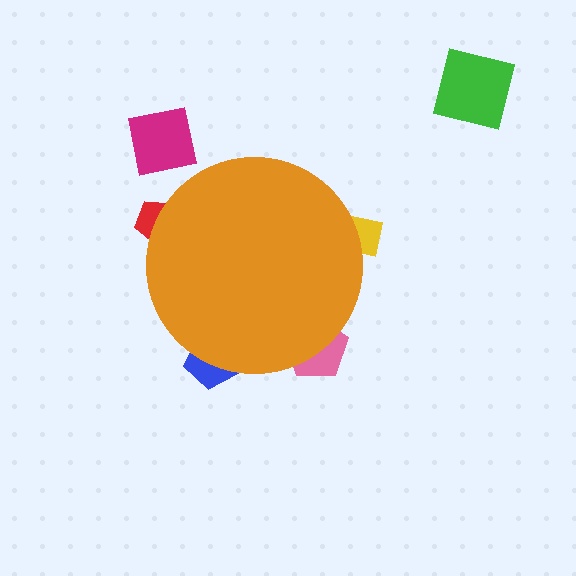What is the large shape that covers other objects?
An orange circle.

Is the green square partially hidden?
No, the green square is fully visible.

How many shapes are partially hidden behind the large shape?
4 shapes are partially hidden.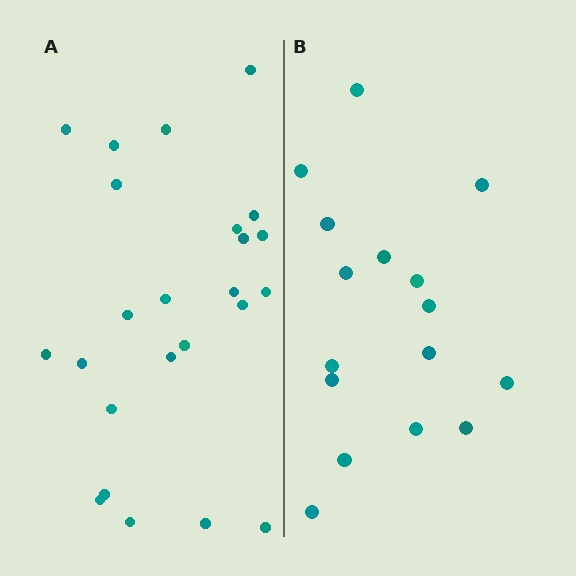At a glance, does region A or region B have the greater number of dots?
Region A (the left region) has more dots.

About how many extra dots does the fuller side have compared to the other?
Region A has roughly 8 or so more dots than region B.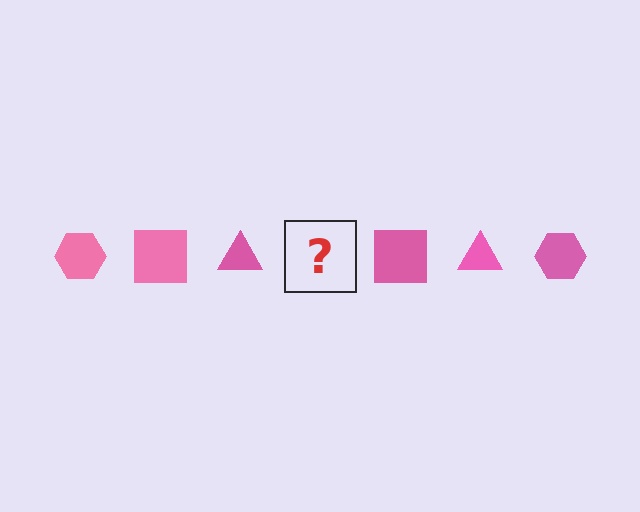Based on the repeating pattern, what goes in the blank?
The blank should be a pink hexagon.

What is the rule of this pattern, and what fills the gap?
The rule is that the pattern cycles through hexagon, square, triangle shapes in pink. The gap should be filled with a pink hexagon.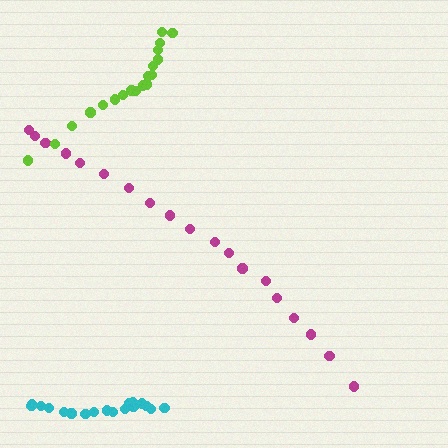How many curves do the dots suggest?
There are 3 distinct paths.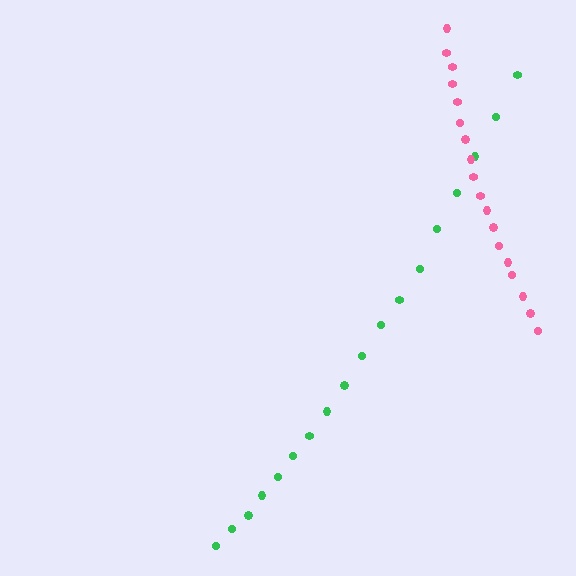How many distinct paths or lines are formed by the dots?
There are 2 distinct paths.